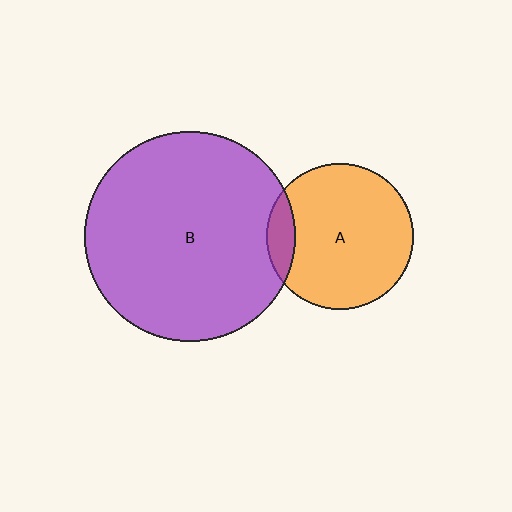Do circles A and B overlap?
Yes.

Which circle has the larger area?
Circle B (purple).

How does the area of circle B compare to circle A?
Approximately 2.1 times.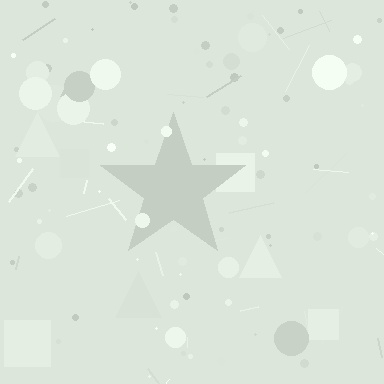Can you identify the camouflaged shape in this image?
The camouflaged shape is a star.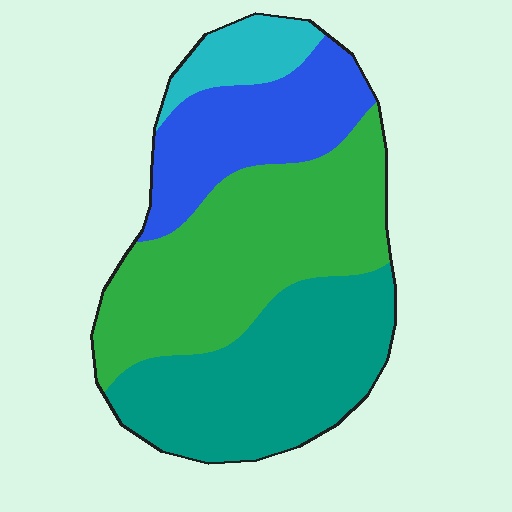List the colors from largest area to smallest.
From largest to smallest: green, teal, blue, cyan.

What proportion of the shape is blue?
Blue takes up about one fifth (1/5) of the shape.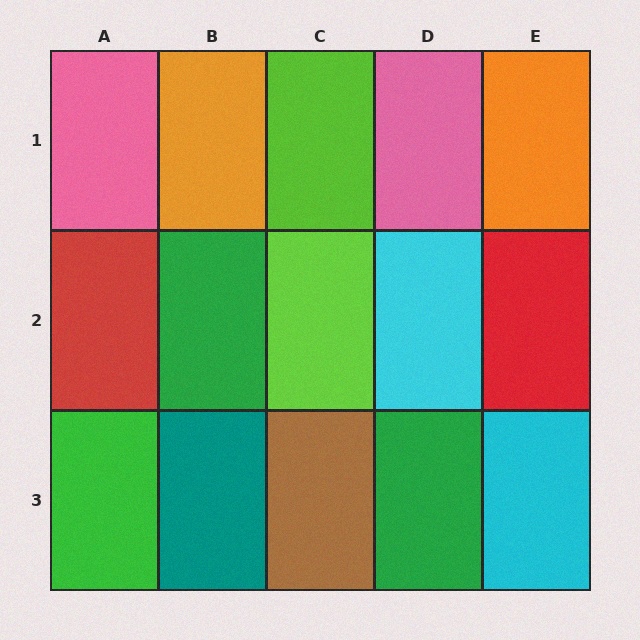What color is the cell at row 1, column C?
Lime.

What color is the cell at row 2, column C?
Lime.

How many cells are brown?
1 cell is brown.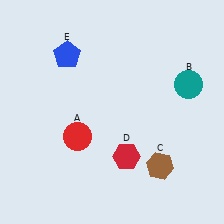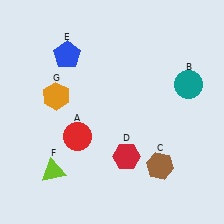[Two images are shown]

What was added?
A lime triangle (F), an orange hexagon (G) were added in Image 2.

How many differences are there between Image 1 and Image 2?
There are 2 differences between the two images.